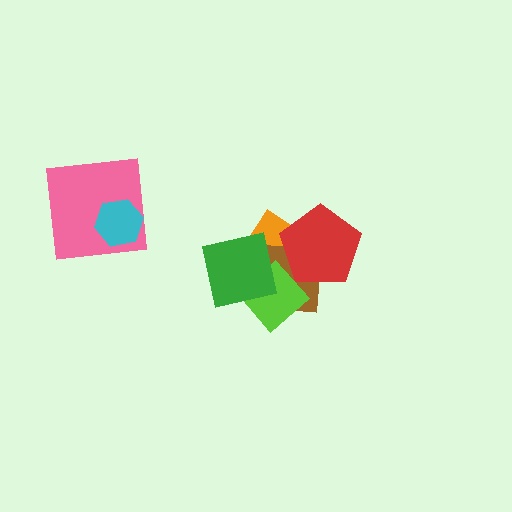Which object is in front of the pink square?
The cyan hexagon is in front of the pink square.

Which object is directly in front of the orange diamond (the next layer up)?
The brown square is directly in front of the orange diamond.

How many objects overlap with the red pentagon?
3 objects overlap with the red pentagon.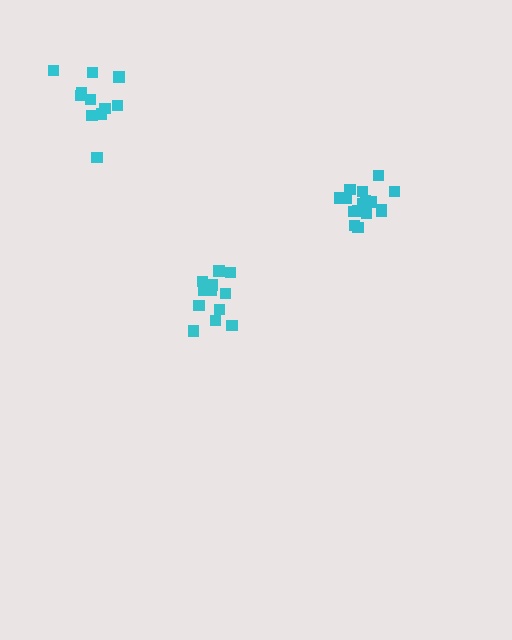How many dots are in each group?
Group 1: 12 dots, Group 2: 16 dots, Group 3: 11 dots (39 total).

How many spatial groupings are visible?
There are 3 spatial groupings.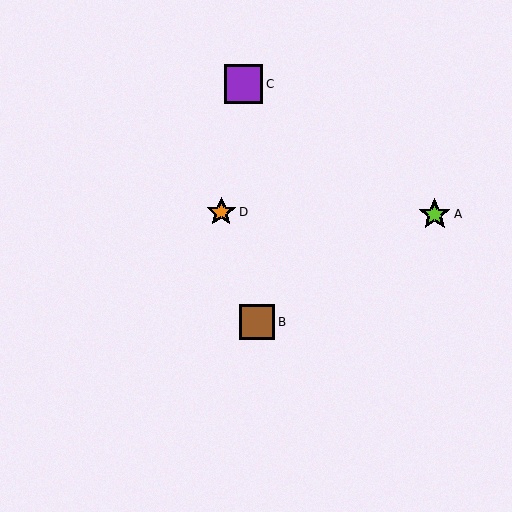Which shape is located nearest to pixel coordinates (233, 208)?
The orange star (labeled D) at (221, 212) is nearest to that location.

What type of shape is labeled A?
Shape A is a lime star.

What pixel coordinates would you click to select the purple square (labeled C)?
Click at (244, 84) to select the purple square C.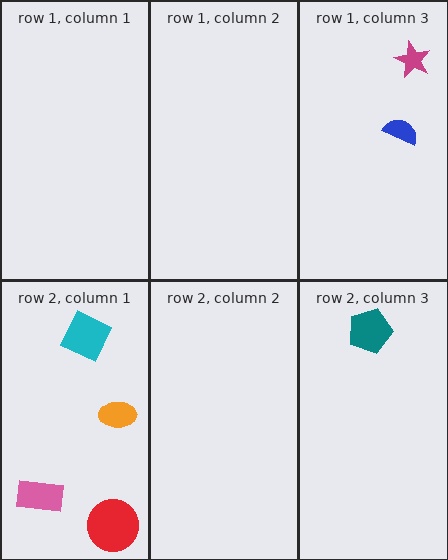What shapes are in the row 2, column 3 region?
The teal pentagon.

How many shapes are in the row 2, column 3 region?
1.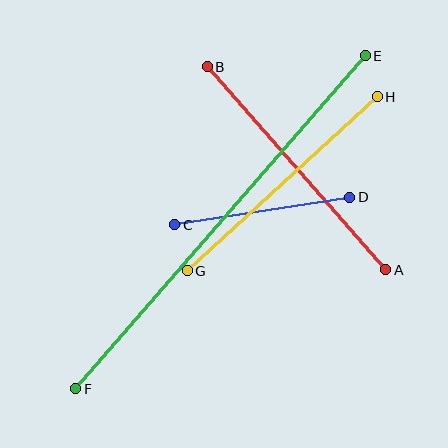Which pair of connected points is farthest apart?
Points E and F are farthest apart.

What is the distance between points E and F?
The distance is approximately 441 pixels.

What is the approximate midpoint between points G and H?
The midpoint is at approximately (282, 184) pixels.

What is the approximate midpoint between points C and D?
The midpoint is at approximately (262, 211) pixels.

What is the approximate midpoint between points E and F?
The midpoint is at approximately (221, 222) pixels.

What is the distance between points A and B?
The distance is approximately 270 pixels.